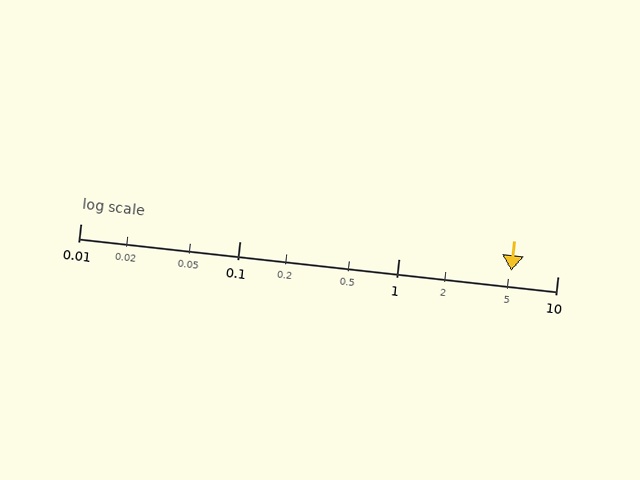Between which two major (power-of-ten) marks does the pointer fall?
The pointer is between 1 and 10.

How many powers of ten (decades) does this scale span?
The scale spans 3 decades, from 0.01 to 10.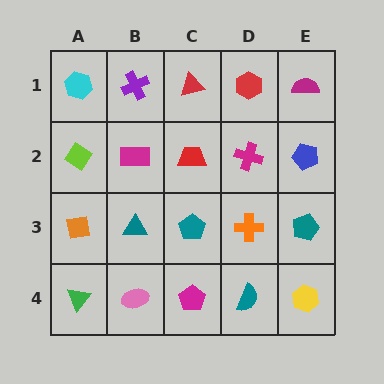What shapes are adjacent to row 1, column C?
A red trapezoid (row 2, column C), a purple cross (row 1, column B), a red hexagon (row 1, column D).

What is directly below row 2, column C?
A teal pentagon.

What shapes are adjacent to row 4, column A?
An orange square (row 3, column A), a pink ellipse (row 4, column B).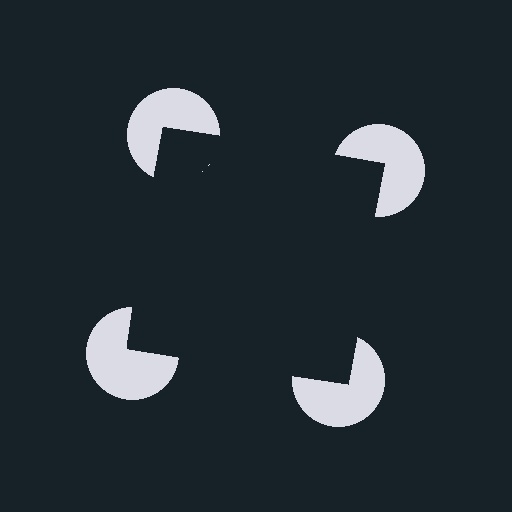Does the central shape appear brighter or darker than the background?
It typically appears slightly darker than the background, even though no actual brightness change is drawn.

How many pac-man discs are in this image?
There are 4 — one at each vertex of the illusory square.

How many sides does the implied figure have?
4 sides.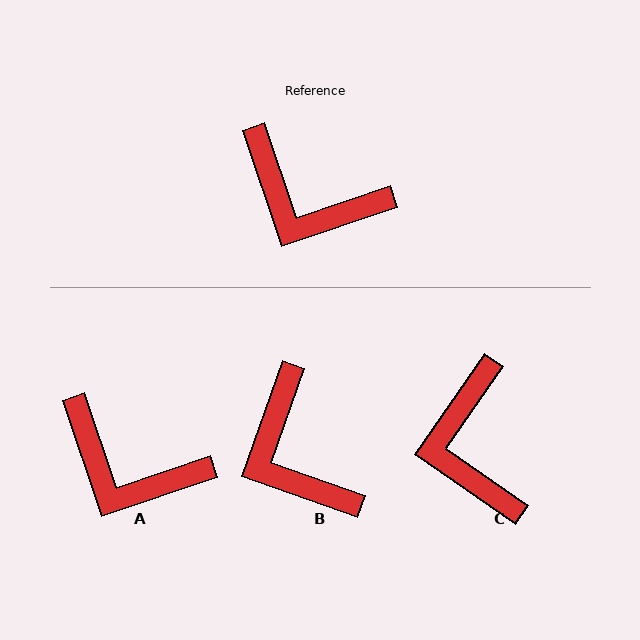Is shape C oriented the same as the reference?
No, it is off by about 54 degrees.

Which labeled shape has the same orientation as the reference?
A.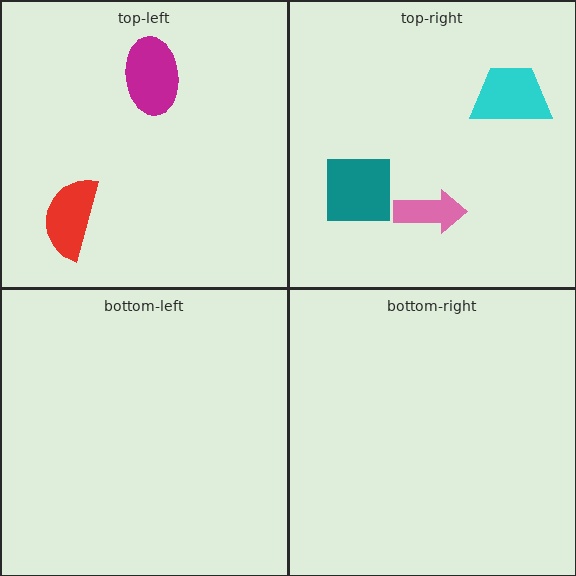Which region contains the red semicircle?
The top-left region.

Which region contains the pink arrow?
The top-right region.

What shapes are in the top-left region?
The magenta ellipse, the red semicircle.